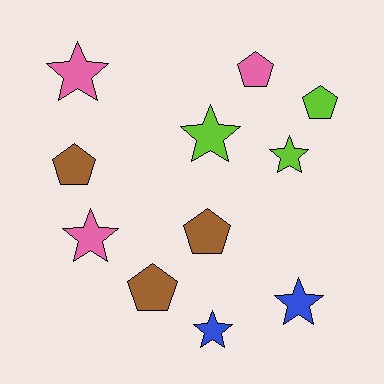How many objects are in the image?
There are 11 objects.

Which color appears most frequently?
Pink, with 3 objects.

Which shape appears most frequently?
Star, with 6 objects.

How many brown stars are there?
There are no brown stars.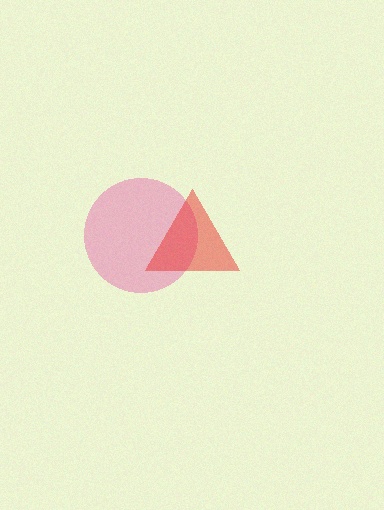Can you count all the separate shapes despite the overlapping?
Yes, there are 2 separate shapes.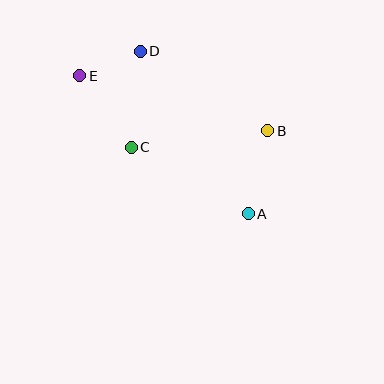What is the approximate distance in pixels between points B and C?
The distance between B and C is approximately 137 pixels.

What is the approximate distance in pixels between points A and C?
The distance between A and C is approximately 134 pixels.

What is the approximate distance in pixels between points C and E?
The distance between C and E is approximately 88 pixels.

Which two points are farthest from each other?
Points A and E are farthest from each other.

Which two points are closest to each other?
Points D and E are closest to each other.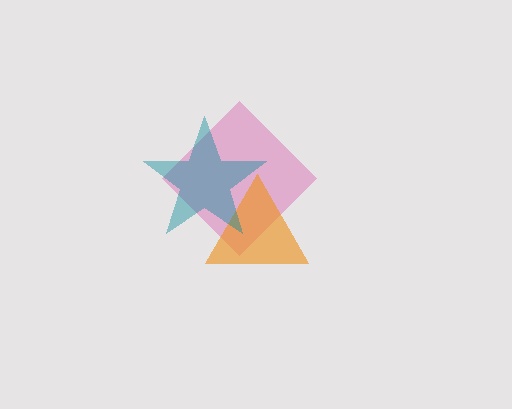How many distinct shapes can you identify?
There are 3 distinct shapes: a pink diamond, an orange triangle, a teal star.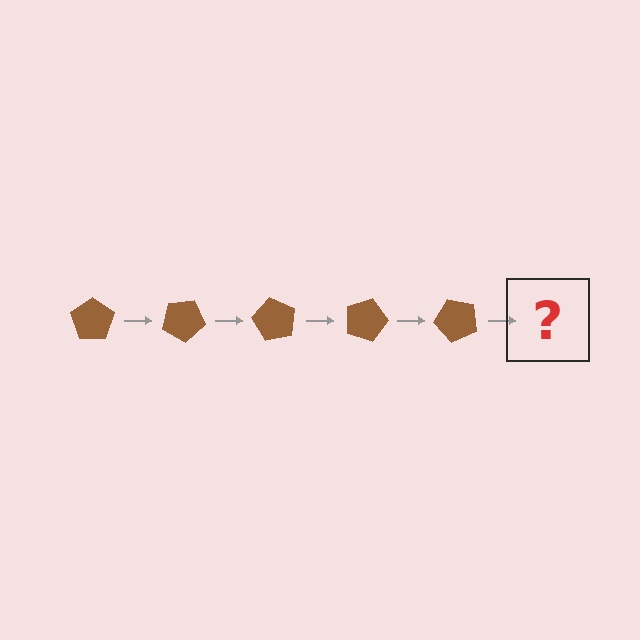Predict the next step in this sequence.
The next step is a brown pentagon rotated 150 degrees.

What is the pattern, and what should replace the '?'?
The pattern is that the pentagon rotates 30 degrees each step. The '?' should be a brown pentagon rotated 150 degrees.